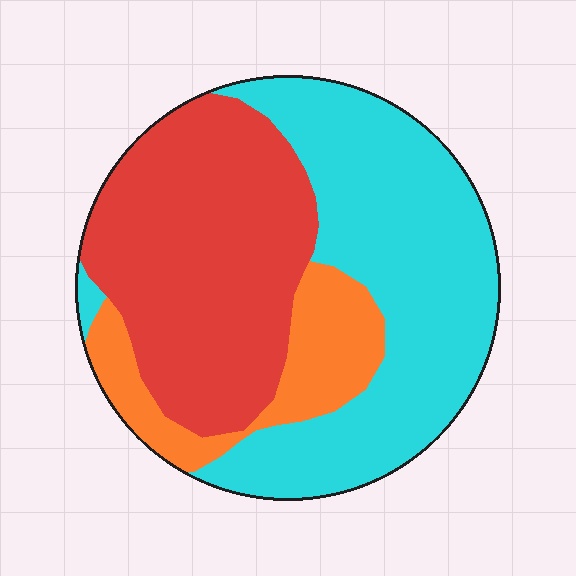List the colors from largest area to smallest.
From largest to smallest: cyan, red, orange.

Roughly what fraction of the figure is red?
Red takes up between a third and a half of the figure.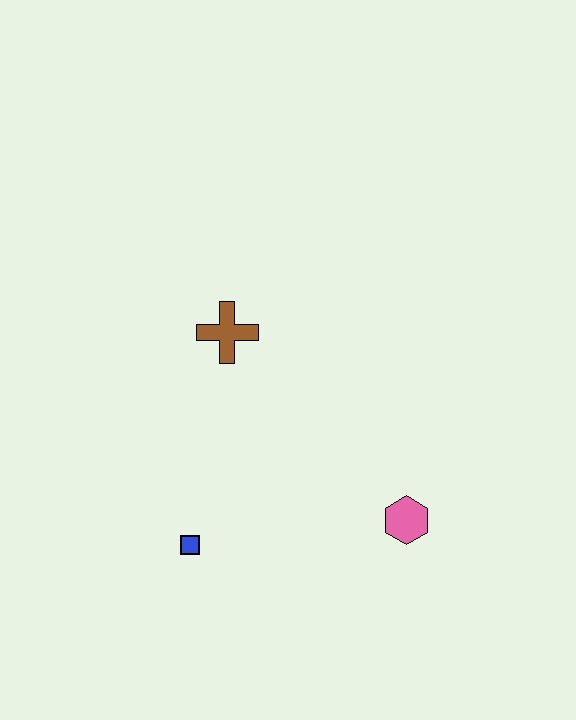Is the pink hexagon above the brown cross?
No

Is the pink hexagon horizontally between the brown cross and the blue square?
No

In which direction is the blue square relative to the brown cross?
The blue square is below the brown cross.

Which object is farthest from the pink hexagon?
The brown cross is farthest from the pink hexagon.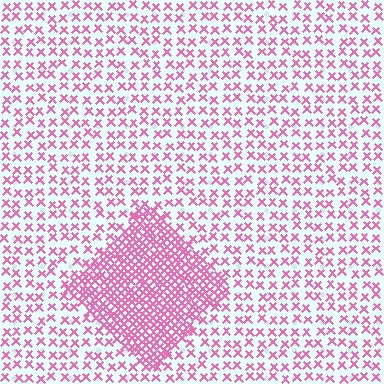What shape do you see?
I see a diamond.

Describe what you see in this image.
The image contains small pink elements arranged at two different densities. A diamond-shaped region is visible where the elements are more densely packed than the surrounding area.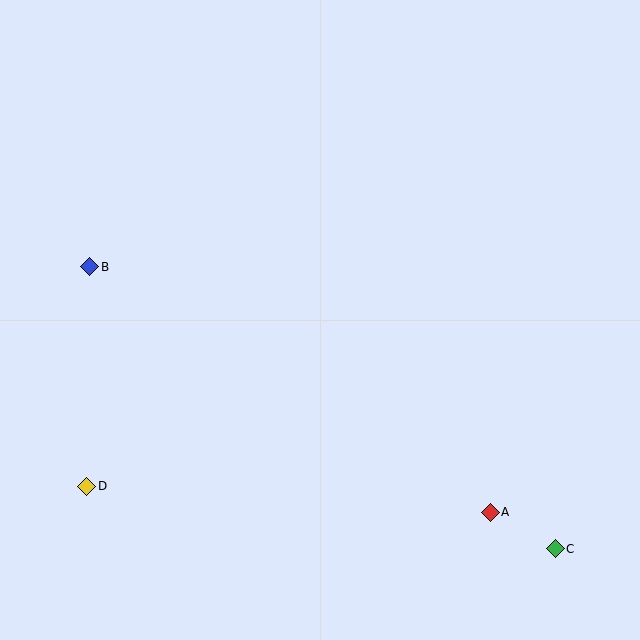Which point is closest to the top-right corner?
Point A is closest to the top-right corner.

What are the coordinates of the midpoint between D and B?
The midpoint between D and B is at (88, 376).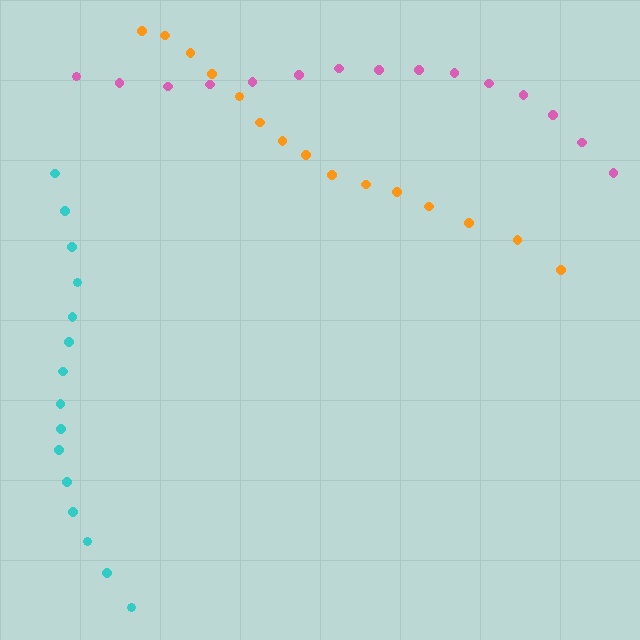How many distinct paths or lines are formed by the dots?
There are 3 distinct paths.